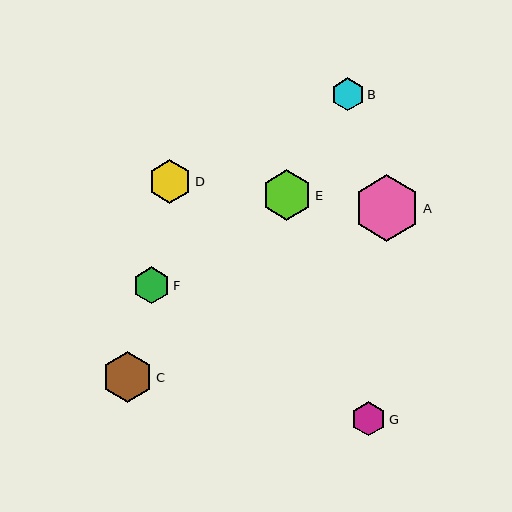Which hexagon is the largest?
Hexagon A is the largest with a size of approximately 67 pixels.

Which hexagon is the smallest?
Hexagon B is the smallest with a size of approximately 33 pixels.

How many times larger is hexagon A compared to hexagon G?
Hexagon A is approximately 1.9 times the size of hexagon G.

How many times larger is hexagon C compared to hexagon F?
Hexagon C is approximately 1.4 times the size of hexagon F.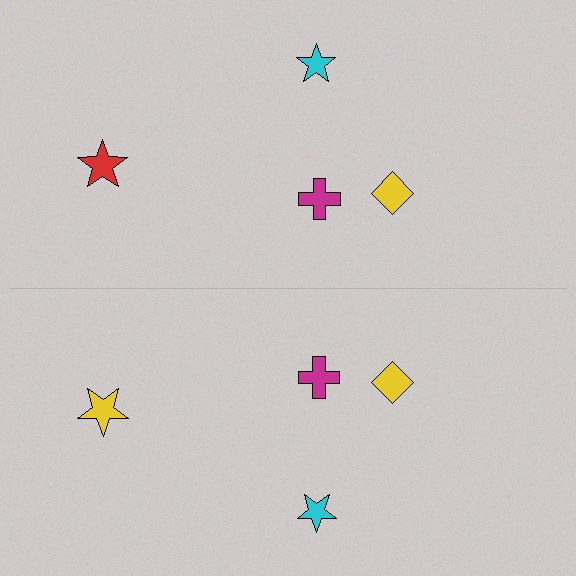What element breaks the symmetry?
The yellow star on the bottom side breaks the symmetry — its mirror counterpart is red.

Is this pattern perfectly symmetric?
No, the pattern is not perfectly symmetric. The yellow star on the bottom side breaks the symmetry — its mirror counterpart is red.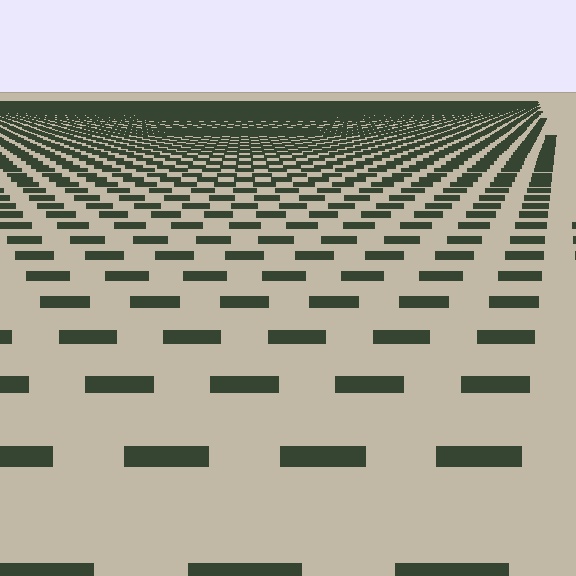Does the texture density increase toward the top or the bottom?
Density increases toward the top.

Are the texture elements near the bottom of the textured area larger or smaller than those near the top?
Larger. Near the bottom, elements are closer to the viewer and appear at a bigger on-screen size.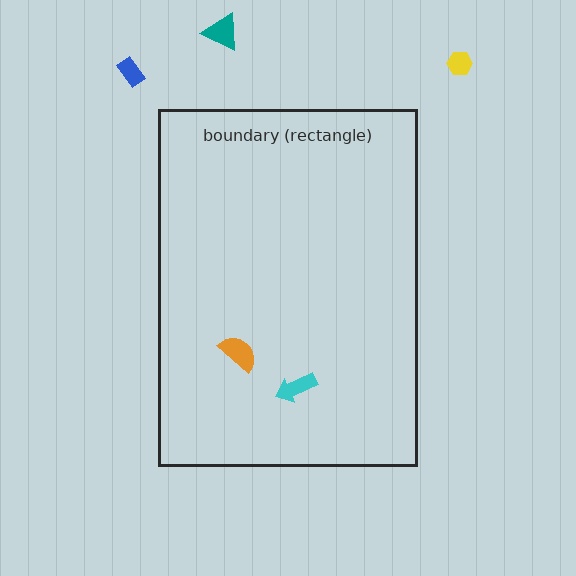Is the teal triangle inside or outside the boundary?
Outside.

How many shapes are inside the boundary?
2 inside, 3 outside.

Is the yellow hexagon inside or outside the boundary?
Outside.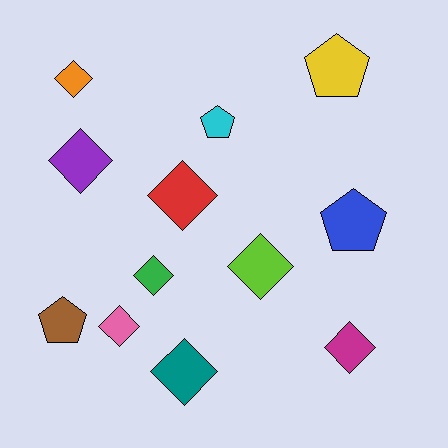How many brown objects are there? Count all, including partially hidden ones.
There is 1 brown object.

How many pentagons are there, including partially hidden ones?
There are 4 pentagons.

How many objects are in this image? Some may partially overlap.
There are 12 objects.